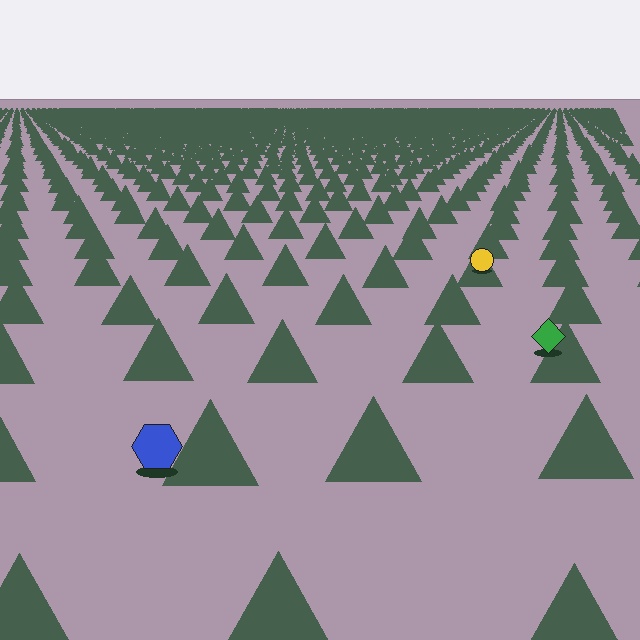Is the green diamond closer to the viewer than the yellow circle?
Yes. The green diamond is closer — you can tell from the texture gradient: the ground texture is coarser near it.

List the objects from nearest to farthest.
From nearest to farthest: the blue hexagon, the green diamond, the yellow circle.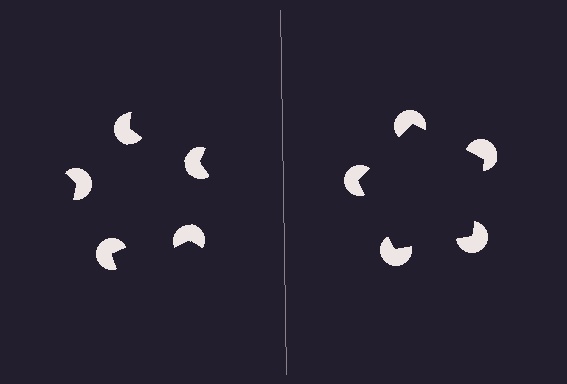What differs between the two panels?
The pac-man discs are positioned identically on both sides; only the wedge orientations differ. On the right they align to a pentagon; on the left they are misaligned.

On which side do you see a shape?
An illusory pentagon appears on the right side. On the left side the wedge cuts are rotated, so no coherent shape forms.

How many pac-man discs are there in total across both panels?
10 — 5 on each side.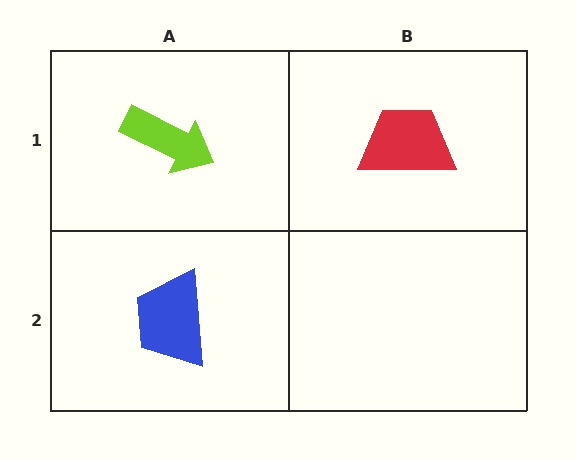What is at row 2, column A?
A blue trapezoid.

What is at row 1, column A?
A lime arrow.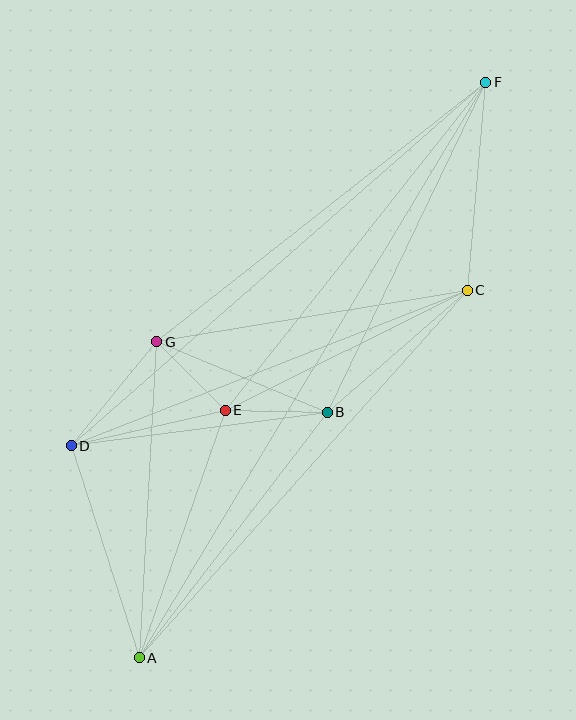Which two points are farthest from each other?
Points A and F are farthest from each other.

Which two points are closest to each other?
Points E and G are closest to each other.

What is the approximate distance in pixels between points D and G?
The distance between D and G is approximately 135 pixels.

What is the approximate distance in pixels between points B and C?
The distance between B and C is approximately 186 pixels.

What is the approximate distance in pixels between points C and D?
The distance between C and D is approximately 426 pixels.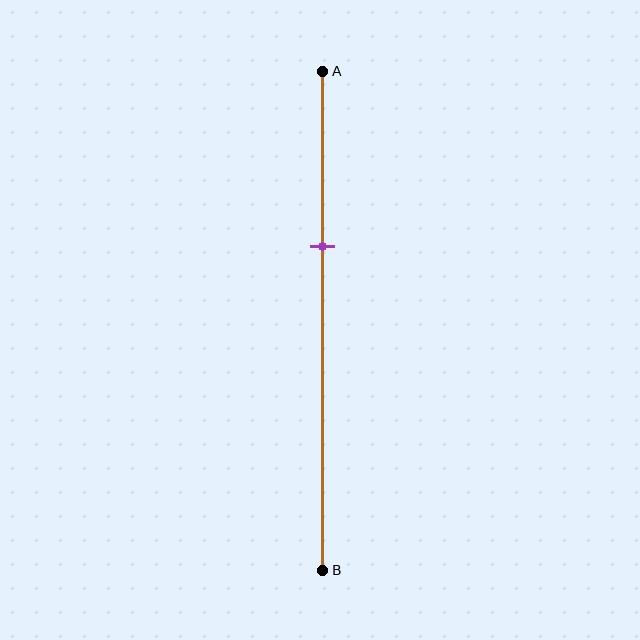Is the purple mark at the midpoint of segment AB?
No, the mark is at about 35% from A, not at the 50% midpoint.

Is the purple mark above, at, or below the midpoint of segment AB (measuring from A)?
The purple mark is above the midpoint of segment AB.